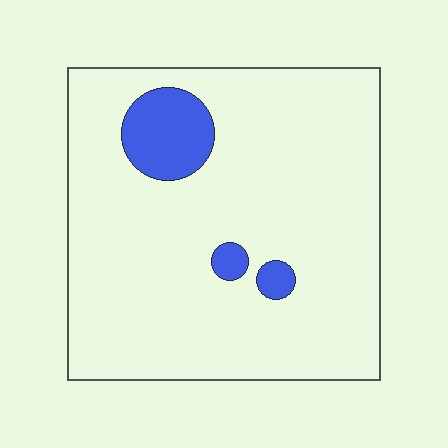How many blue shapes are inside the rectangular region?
3.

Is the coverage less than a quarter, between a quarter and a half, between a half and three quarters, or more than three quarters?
Less than a quarter.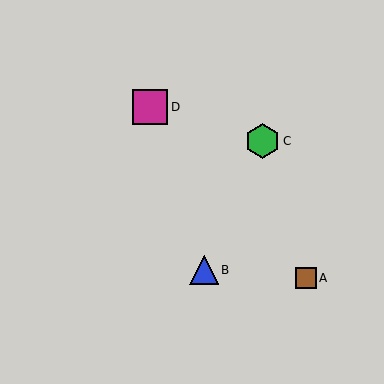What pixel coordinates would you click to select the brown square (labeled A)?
Click at (306, 278) to select the brown square A.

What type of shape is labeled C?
Shape C is a green hexagon.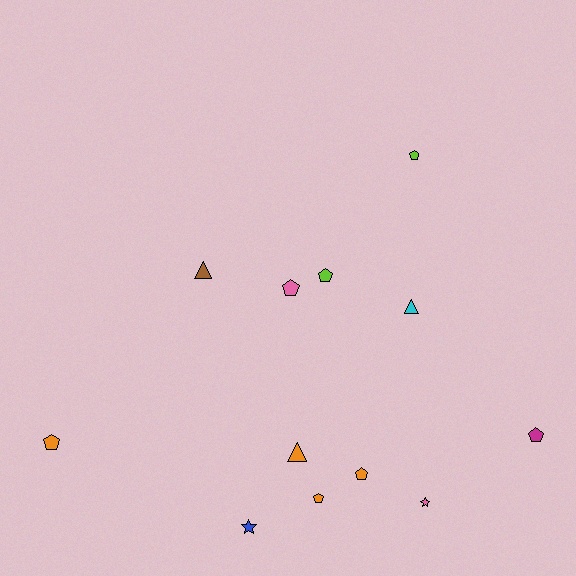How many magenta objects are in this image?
There is 1 magenta object.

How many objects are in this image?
There are 12 objects.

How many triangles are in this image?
There are 3 triangles.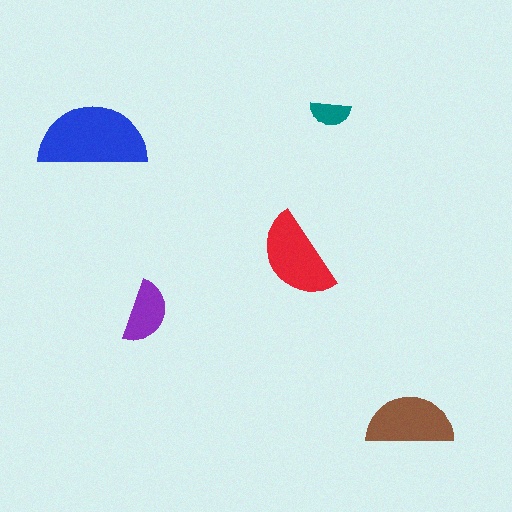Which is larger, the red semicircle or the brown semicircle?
The red one.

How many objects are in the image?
There are 5 objects in the image.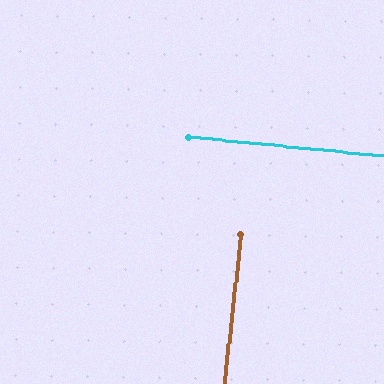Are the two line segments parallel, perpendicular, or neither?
Perpendicular — they meet at approximately 89°.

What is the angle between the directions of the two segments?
Approximately 89 degrees.